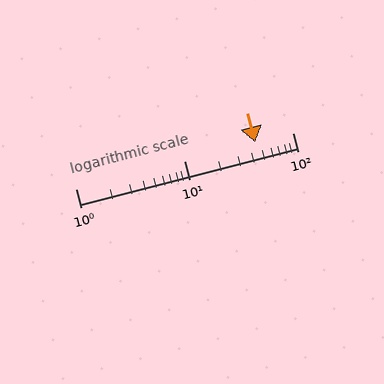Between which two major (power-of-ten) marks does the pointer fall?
The pointer is between 10 and 100.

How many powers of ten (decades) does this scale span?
The scale spans 2 decades, from 1 to 100.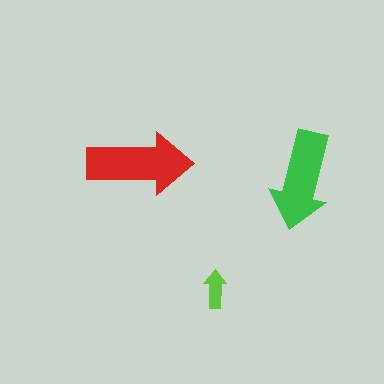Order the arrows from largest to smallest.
the red one, the green one, the lime one.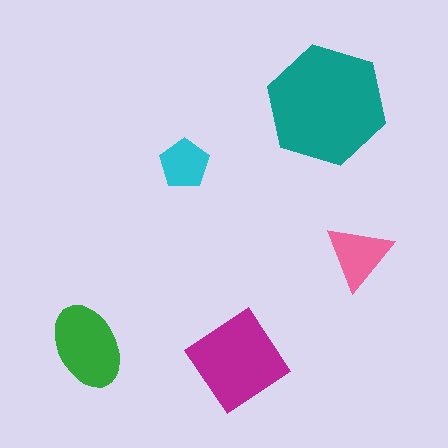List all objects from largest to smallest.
The teal hexagon, the magenta diamond, the green ellipse, the pink triangle, the cyan pentagon.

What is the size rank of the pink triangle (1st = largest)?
4th.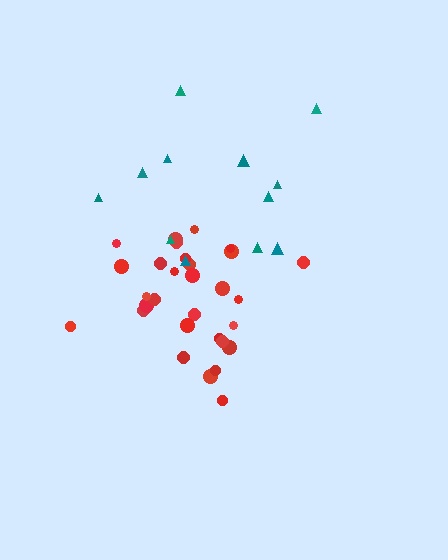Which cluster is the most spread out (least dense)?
Teal.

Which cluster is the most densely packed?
Red.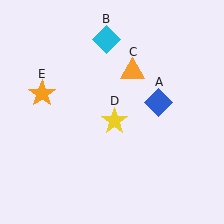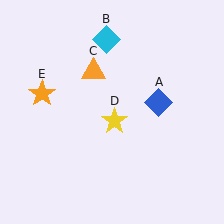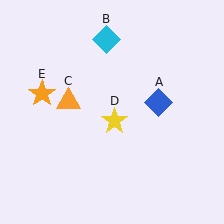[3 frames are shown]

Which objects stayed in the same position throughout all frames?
Blue diamond (object A) and cyan diamond (object B) and yellow star (object D) and orange star (object E) remained stationary.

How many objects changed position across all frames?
1 object changed position: orange triangle (object C).